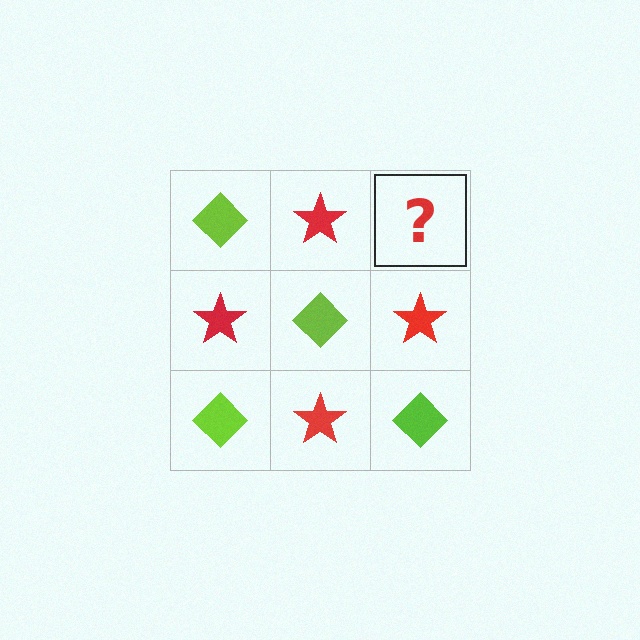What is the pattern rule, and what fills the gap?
The rule is that it alternates lime diamond and red star in a checkerboard pattern. The gap should be filled with a lime diamond.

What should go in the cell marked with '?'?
The missing cell should contain a lime diamond.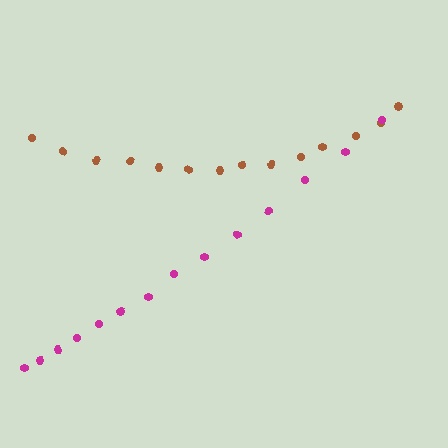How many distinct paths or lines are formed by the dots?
There are 2 distinct paths.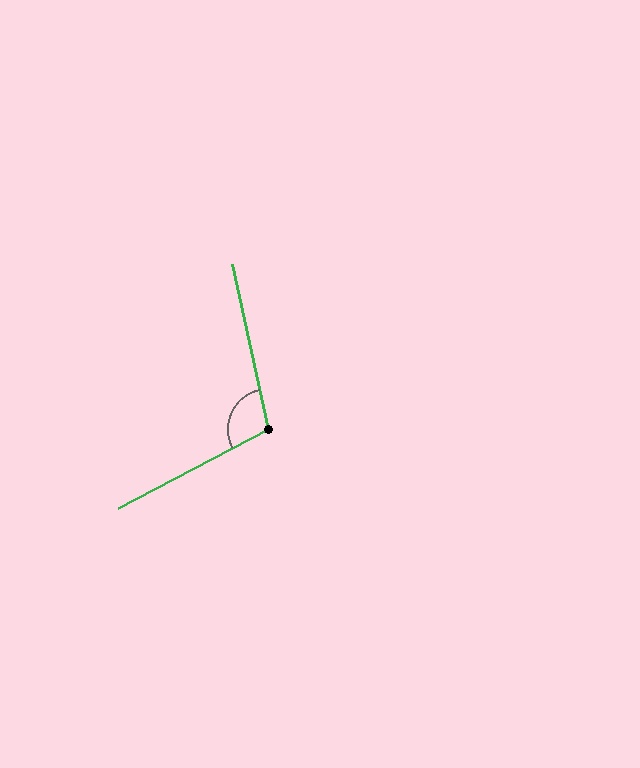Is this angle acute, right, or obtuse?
It is obtuse.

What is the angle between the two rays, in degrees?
Approximately 105 degrees.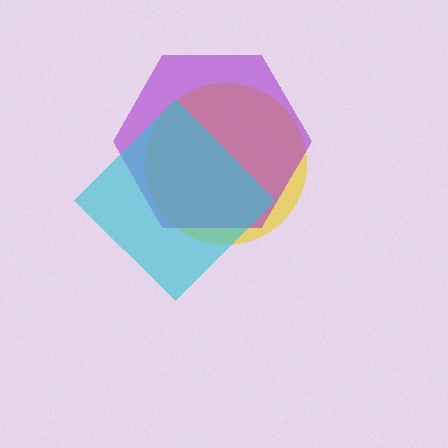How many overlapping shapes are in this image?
There are 3 overlapping shapes in the image.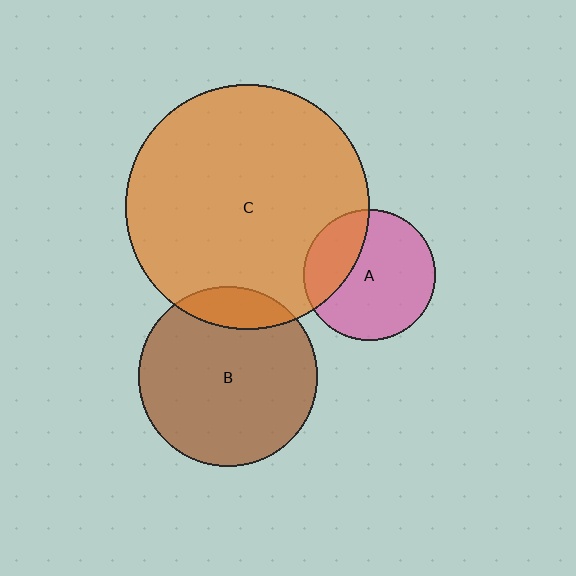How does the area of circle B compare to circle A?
Approximately 1.9 times.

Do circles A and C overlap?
Yes.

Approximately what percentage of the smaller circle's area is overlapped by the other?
Approximately 30%.